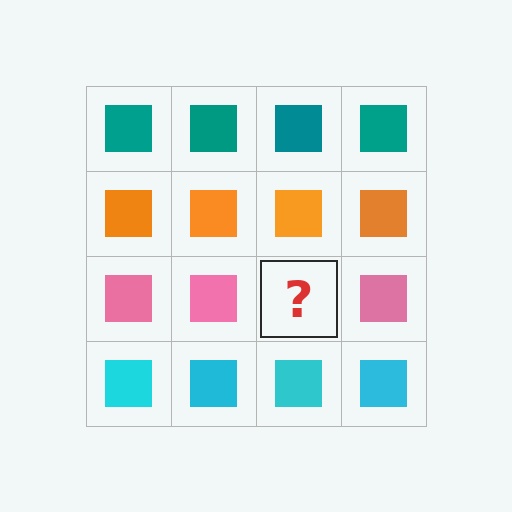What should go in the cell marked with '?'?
The missing cell should contain a pink square.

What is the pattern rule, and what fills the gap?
The rule is that each row has a consistent color. The gap should be filled with a pink square.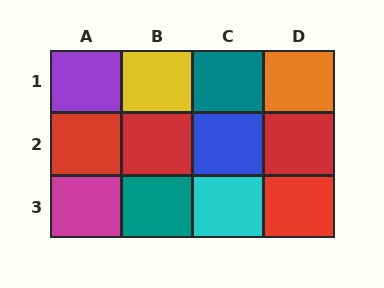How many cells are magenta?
1 cell is magenta.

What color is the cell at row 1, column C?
Teal.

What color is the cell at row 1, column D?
Orange.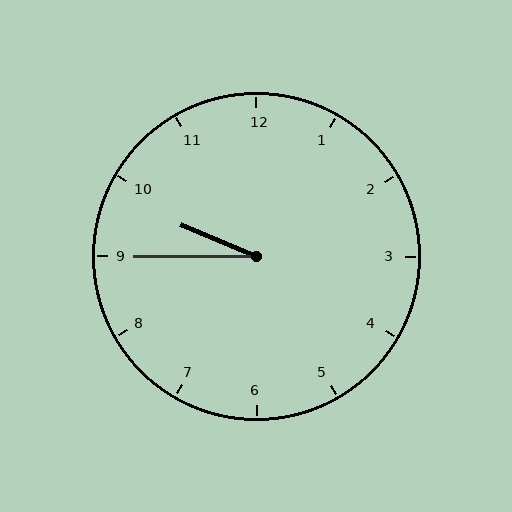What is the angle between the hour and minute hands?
Approximately 22 degrees.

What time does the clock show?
9:45.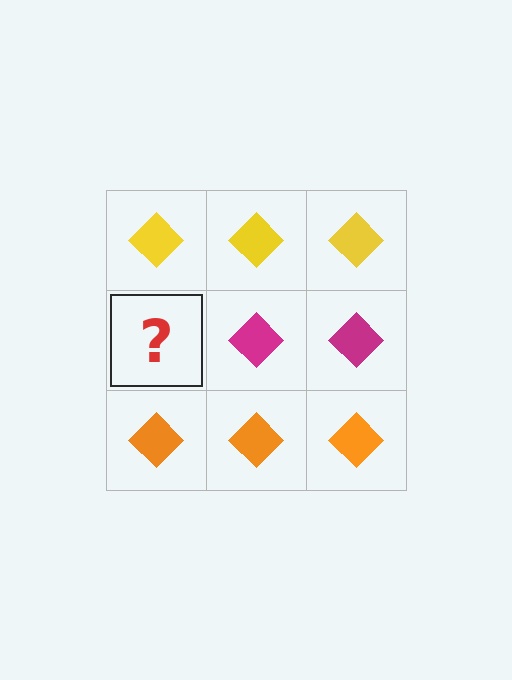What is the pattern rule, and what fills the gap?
The rule is that each row has a consistent color. The gap should be filled with a magenta diamond.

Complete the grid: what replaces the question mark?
The question mark should be replaced with a magenta diamond.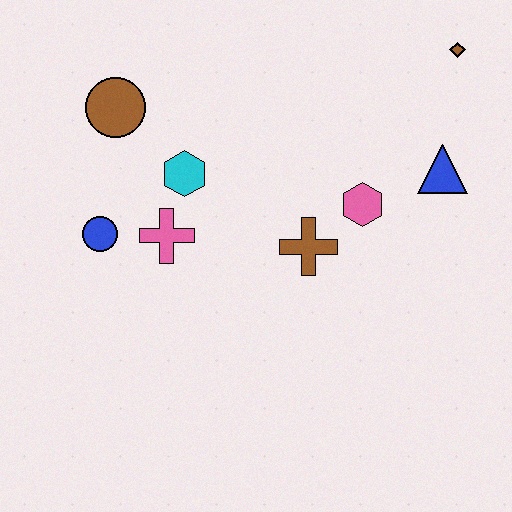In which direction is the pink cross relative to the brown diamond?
The pink cross is to the left of the brown diamond.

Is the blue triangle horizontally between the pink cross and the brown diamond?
Yes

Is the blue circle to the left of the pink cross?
Yes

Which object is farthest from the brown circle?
The brown diamond is farthest from the brown circle.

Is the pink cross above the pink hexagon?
No